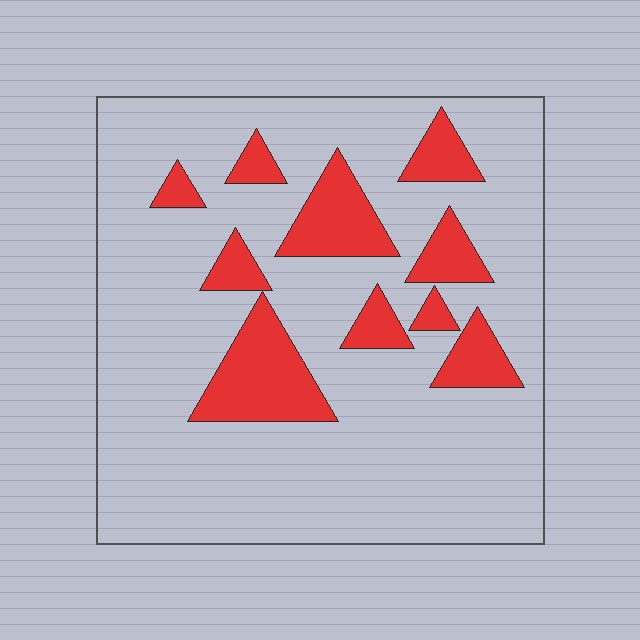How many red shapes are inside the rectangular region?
10.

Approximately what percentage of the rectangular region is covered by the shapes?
Approximately 20%.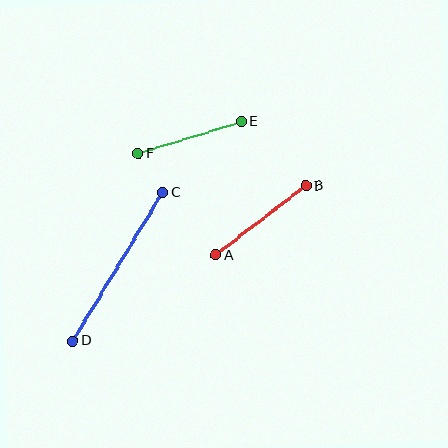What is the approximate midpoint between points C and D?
The midpoint is at approximately (118, 267) pixels.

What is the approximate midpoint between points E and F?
The midpoint is at approximately (190, 137) pixels.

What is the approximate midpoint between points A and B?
The midpoint is at approximately (261, 220) pixels.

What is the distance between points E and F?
The distance is approximately 108 pixels.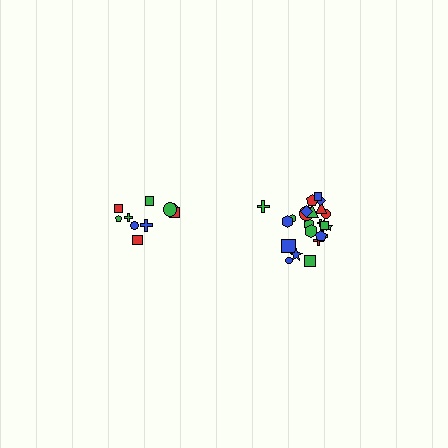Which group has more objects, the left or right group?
The right group.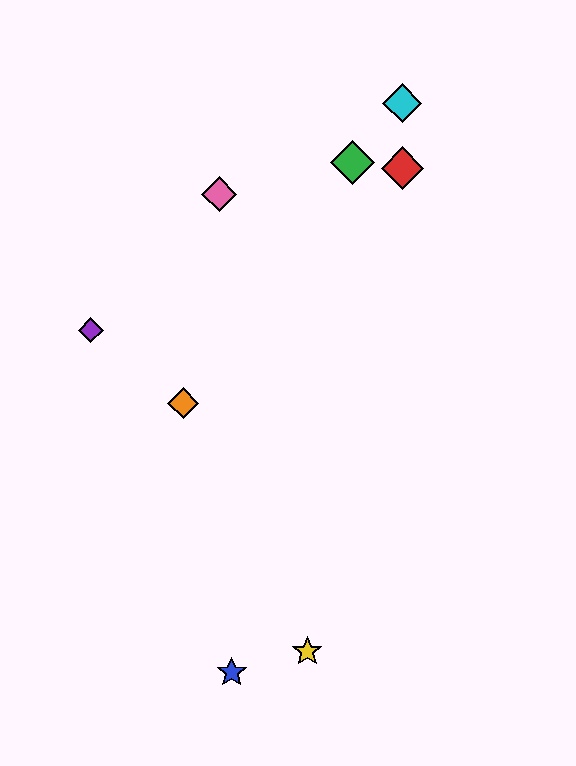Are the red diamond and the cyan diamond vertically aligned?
Yes, both are at x≈402.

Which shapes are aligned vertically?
The red diamond, the cyan diamond are aligned vertically.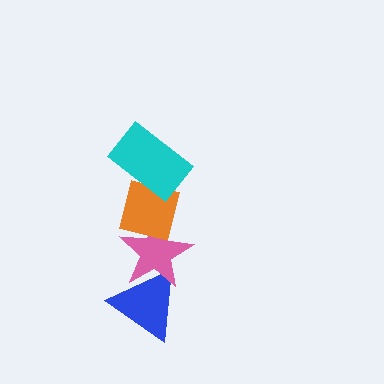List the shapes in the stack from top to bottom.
From top to bottom: the cyan rectangle, the orange square, the pink star, the blue triangle.